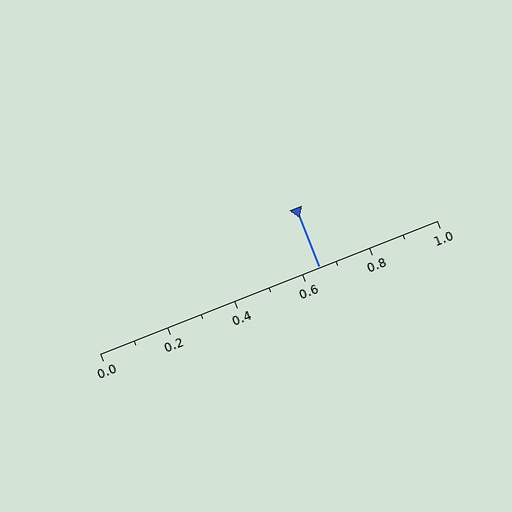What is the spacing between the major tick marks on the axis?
The major ticks are spaced 0.2 apart.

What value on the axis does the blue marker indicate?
The marker indicates approximately 0.65.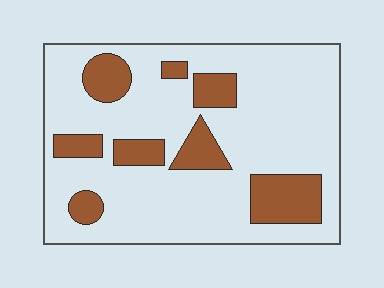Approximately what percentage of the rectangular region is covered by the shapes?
Approximately 20%.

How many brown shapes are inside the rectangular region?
8.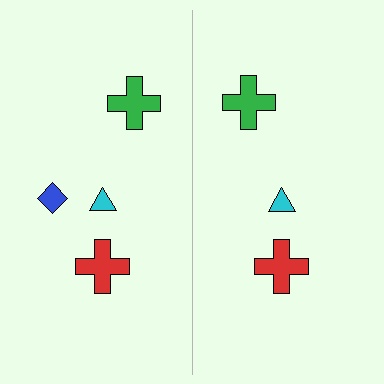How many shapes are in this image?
There are 7 shapes in this image.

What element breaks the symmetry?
A blue diamond is missing from the right side.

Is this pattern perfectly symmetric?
No, the pattern is not perfectly symmetric. A blue diamond is missing from the right side.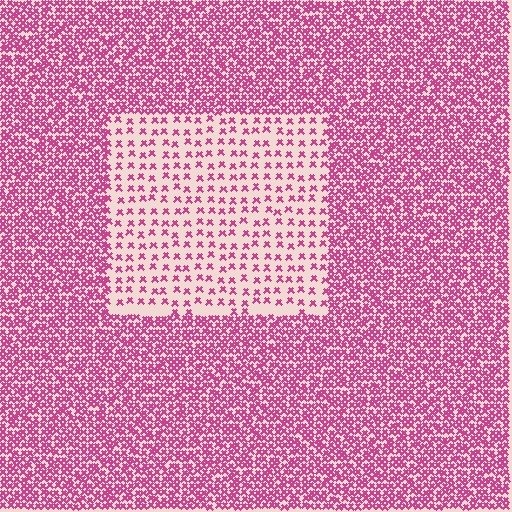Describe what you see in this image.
The image contains small magenta elements arranged at two different densities. A rectangle-shaped region is visible where the elements are less densely packed than the surrounding area.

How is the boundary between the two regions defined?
The boundary is defined by a change in element density (approximately 2.9x ratio). All elements are the same color, size, and shape.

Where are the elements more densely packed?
The elements are more densely packed outside the rectangle boundary.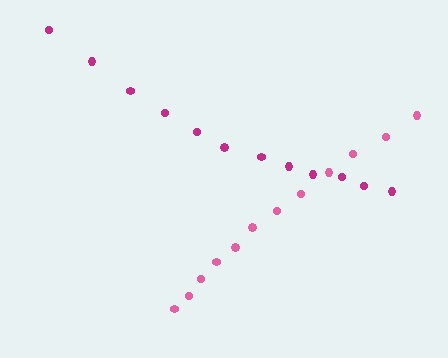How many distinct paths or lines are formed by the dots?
There are 2 distinct paths.